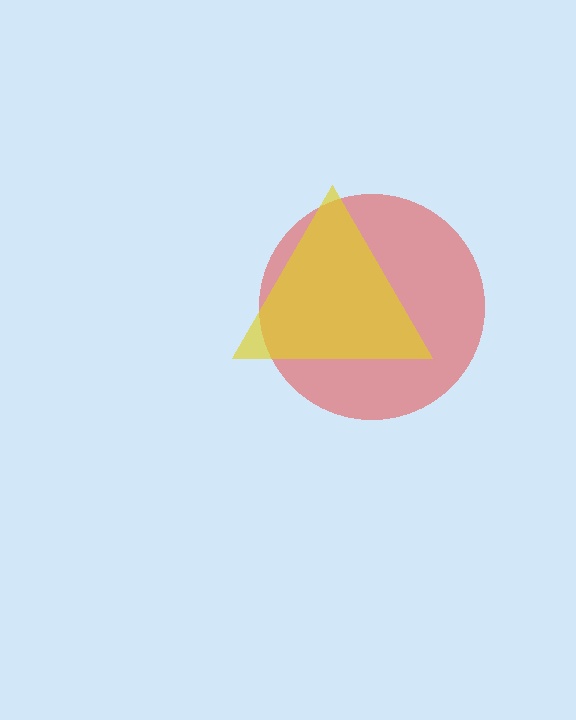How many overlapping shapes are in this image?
There are 2 overlapping shapes in the image.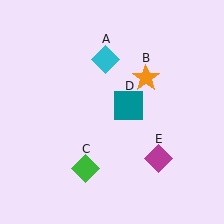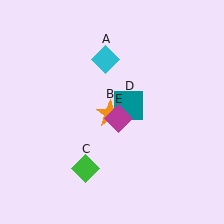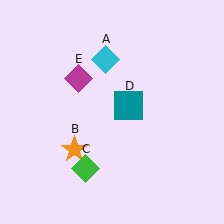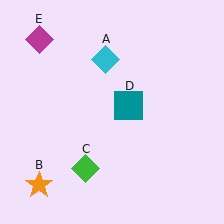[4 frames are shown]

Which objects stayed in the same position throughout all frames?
Cyan diamond (object A) and green diamond (object C) and teal square (object D) remained stationary.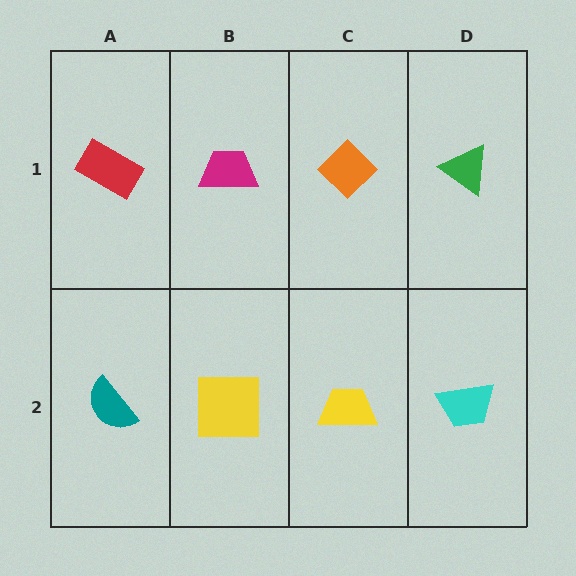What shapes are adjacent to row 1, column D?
A cyan trapezoid (row 2, column D), an orange diamond (row 1, column C).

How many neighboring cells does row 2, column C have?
3.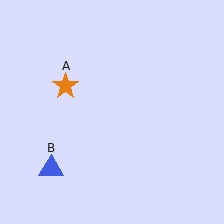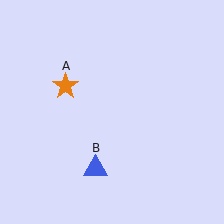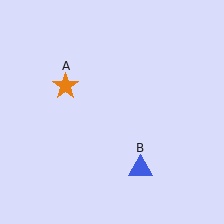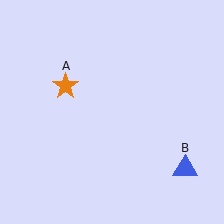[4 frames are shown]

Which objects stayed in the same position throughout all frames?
Orange star (object A) remained stationary.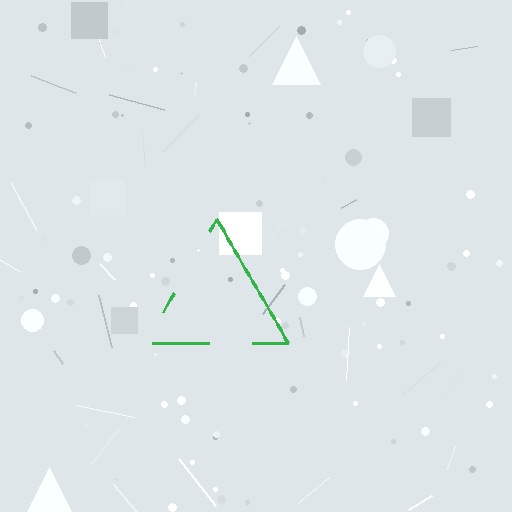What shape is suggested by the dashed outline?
The dashed outline suggests a triangle.